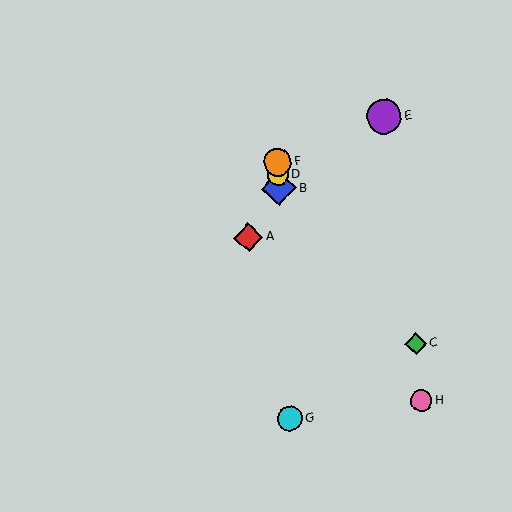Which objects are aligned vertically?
Objects B, D, F, G are aligned vertically.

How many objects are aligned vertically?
4 objects (B, D, F, G) are aligned vertically.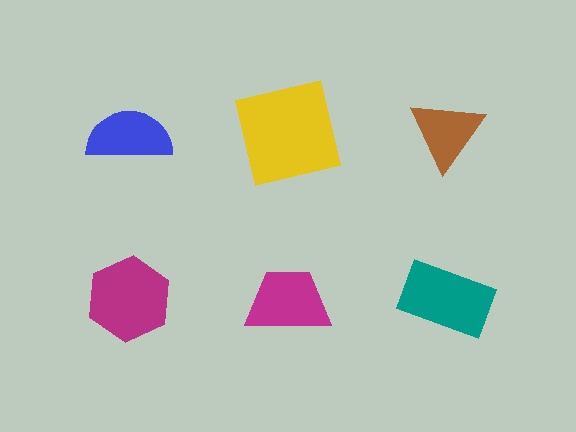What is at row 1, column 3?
A brown triangle.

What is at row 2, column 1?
A magenta hexagon.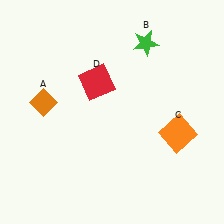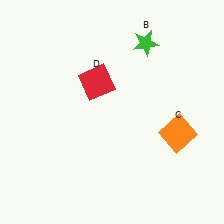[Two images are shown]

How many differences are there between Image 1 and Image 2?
There is 1 difference between the two images.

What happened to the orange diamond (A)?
The orange diamond (A) was removed in Image 2. It was in the top-left area of Image 1.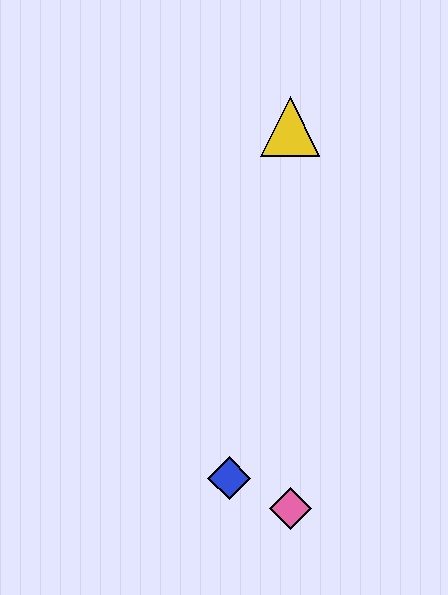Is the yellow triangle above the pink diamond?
Yes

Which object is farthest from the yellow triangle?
The pink diamond is farthest from the yellow triangle.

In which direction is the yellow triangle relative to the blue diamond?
The yellow triangle is above the blue diamond.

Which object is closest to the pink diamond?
The blue diamond is closest to the pink diamond.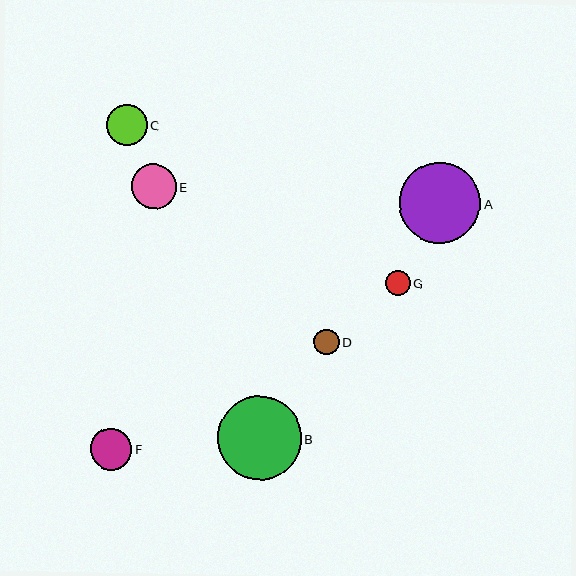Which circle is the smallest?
Circle G is the smallest with a size of approximately 25 pixels.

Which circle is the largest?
Circle B is the largest with a size of approximately 84 pixels.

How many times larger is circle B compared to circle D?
Circle B is approximately 3.3 times the size of circle D.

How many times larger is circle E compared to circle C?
Circle E is approximately 1.1 times the size of circle C.